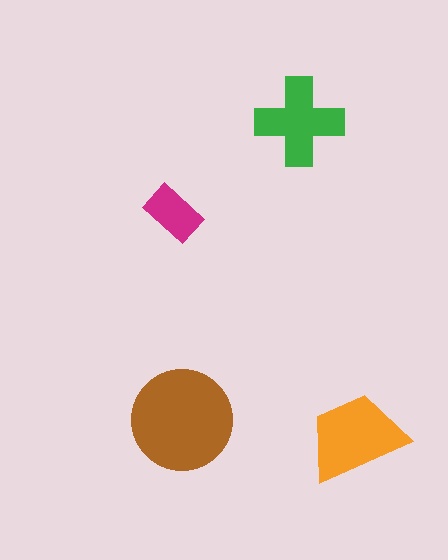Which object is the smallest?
The magenta rectangle.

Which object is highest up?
The green cross is topmost.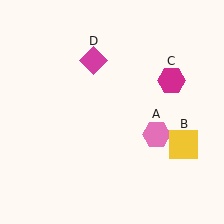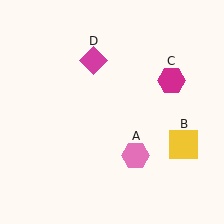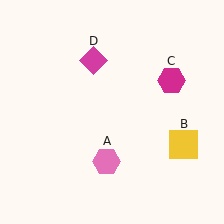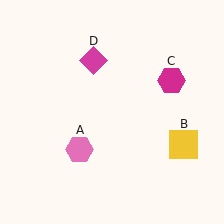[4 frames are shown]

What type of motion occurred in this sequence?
The pink hexagon (object A) rotated clockwise around the center of the scene.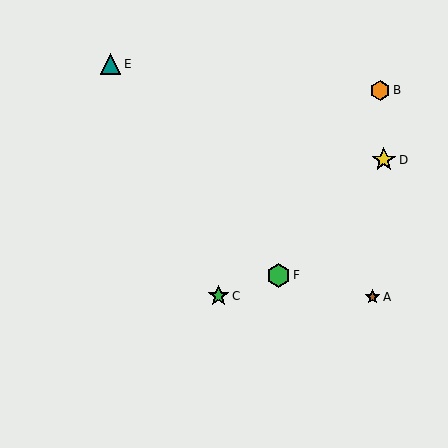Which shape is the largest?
The green hexagon (labeled F) is the largest.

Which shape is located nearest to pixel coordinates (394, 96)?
The orange hexagon (labeled B) at (380, 90) is nearest to that location.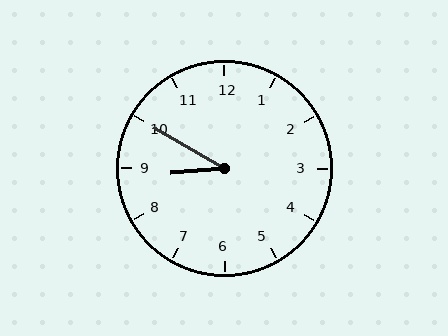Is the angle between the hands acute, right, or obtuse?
It is acute.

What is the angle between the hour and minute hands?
Approximately 35 degrees.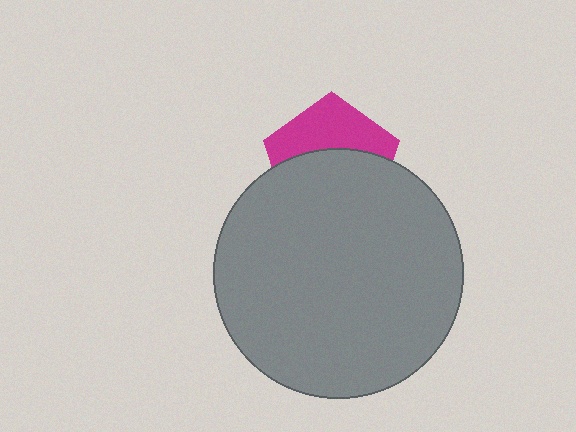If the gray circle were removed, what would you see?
You would see the complete magenta pentagon.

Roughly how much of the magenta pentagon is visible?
A small part of it is visible (roughly 41%).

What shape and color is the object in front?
The object in front is a gray circle.